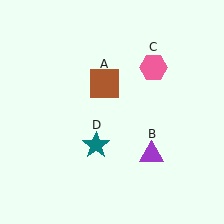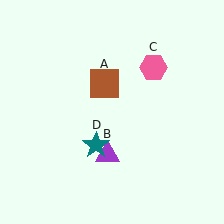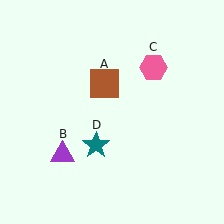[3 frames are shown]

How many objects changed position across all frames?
1 object changed position: purple triangle (object B).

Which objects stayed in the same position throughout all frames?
Brown square (object A) and pink hexagon (object C) and teal star (object D) remained stationary.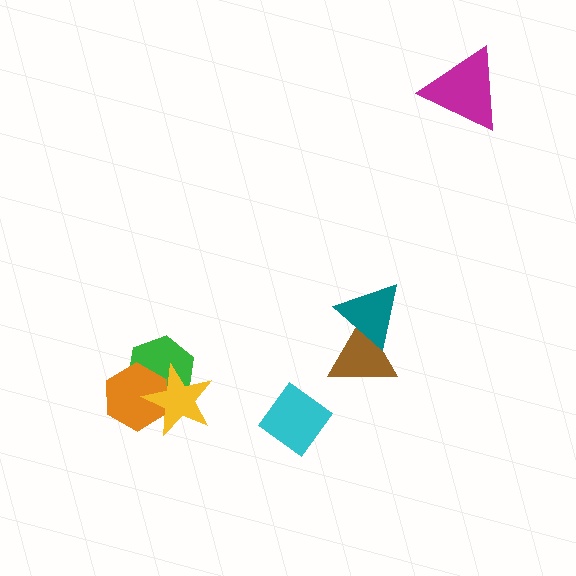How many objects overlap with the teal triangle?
1 object overlaps with the teal triangle.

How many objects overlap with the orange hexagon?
2 objects overlap with the orange hexagon.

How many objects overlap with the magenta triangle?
0 objects overlap with the magenta triangle.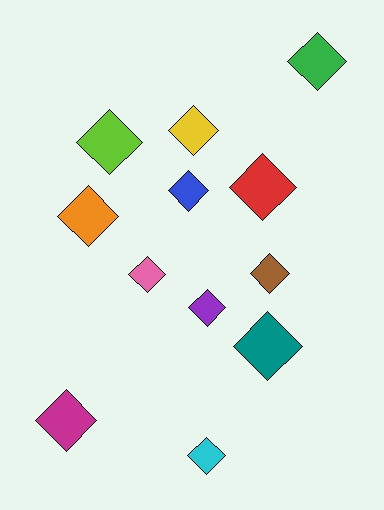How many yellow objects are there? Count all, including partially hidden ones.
There is 1 yellow object.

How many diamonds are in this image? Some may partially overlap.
There are 12 diamonds.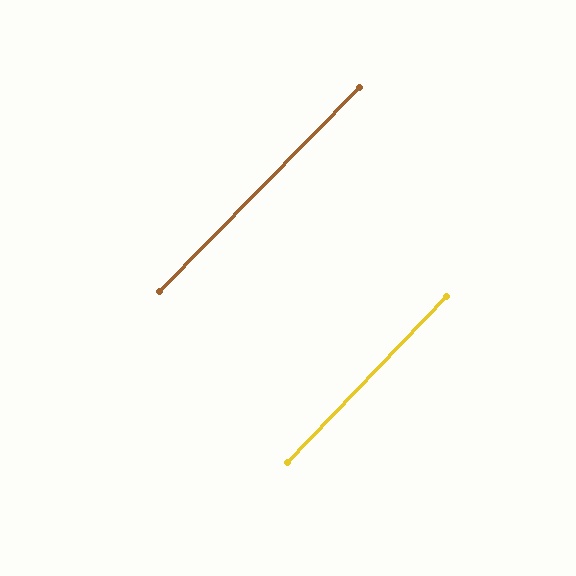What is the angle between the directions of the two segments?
Approximately 1 degree.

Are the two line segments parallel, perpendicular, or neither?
Parallel — their directions differ by only 1.0°.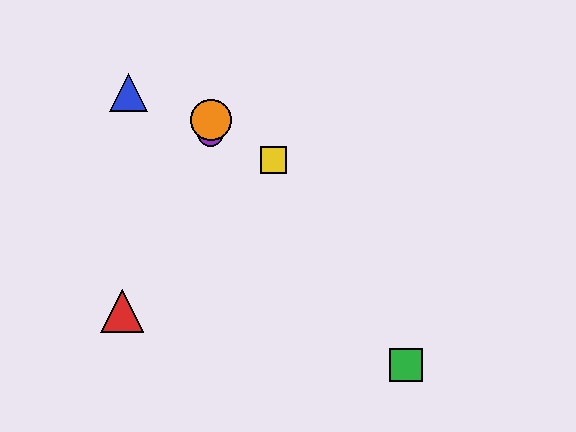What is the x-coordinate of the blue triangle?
The blue triangle is at x≈128.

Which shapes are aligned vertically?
The purple circle, the orange circle are aligned vertically.